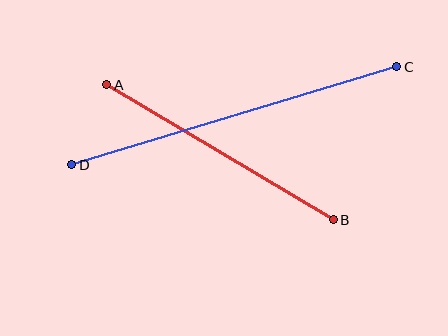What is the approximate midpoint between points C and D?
The midpoint is at approximately (234, 116) pixels.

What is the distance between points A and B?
The distance is approximately 264 pixels.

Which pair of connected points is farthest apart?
Points C and D are farthest apart.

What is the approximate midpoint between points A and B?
The midpoint is at approximately (220, 152) pixels.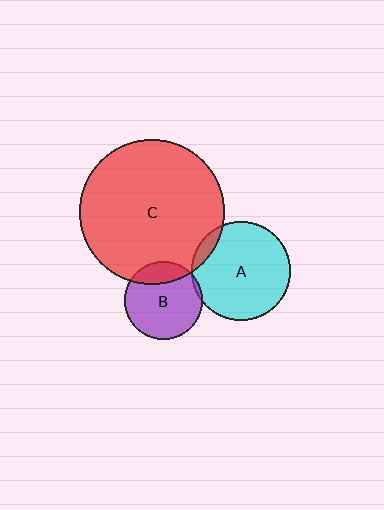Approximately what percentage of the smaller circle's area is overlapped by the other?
Approximately 20%.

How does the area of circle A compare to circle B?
Approximately 1.6 times.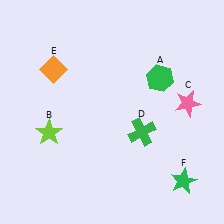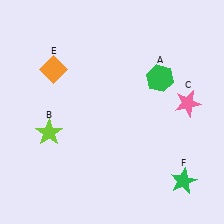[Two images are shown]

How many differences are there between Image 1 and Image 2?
There is 1 difference between the two images.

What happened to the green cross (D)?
The green cross (D) was removed in Image 2. It was in the bottom-right area of Image 1.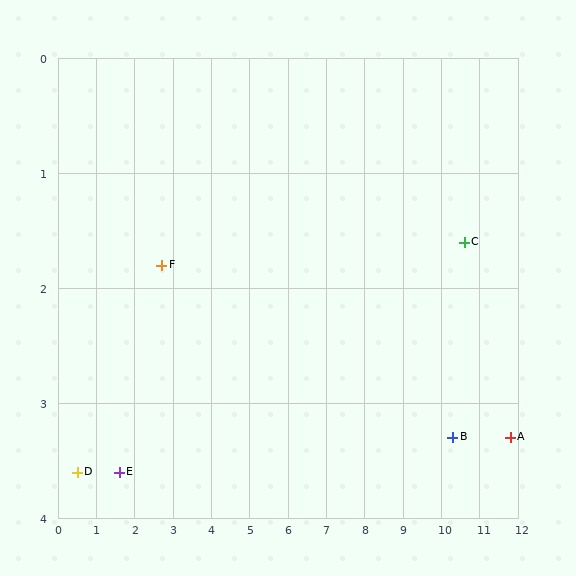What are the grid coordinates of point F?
Point F is at approximately (2.7, 1.8).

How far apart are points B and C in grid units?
Points B and C are about 1.7 grid units apart.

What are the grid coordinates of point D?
Point D is at approximately (0.5, 3.6).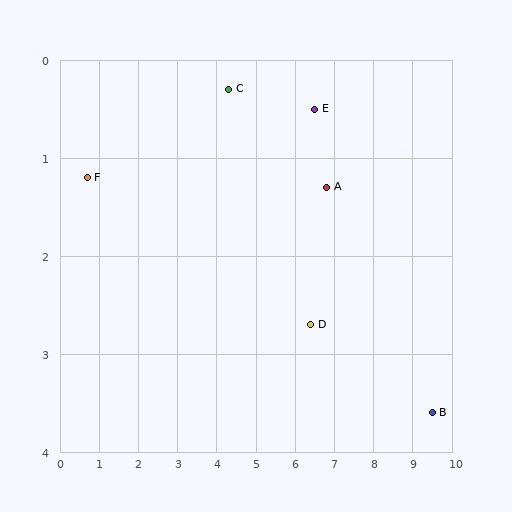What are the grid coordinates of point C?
Point C is at approximately (4.3, 0.3).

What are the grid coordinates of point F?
Point F is at approximately (0.7, 1.2).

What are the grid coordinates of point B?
Point B is at approximately (9.5, 3.6).